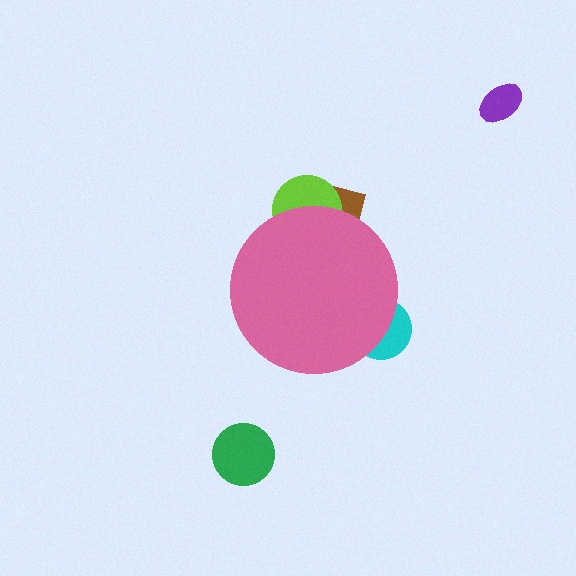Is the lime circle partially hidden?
Yes, the lime circle is partially hidden behind the pink circle.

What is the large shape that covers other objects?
A pink circle.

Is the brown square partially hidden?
Yes, the brown square is partially hidden behind the pink circle.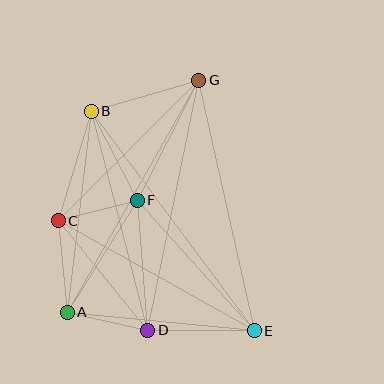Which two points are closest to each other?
Points C and F are closest to each other.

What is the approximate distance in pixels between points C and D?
The distance between C and D is approximately 142 pixels.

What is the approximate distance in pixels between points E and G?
The distance between E and G is approximately 257 pixels.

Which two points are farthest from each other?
Points B and E are farthest from each other.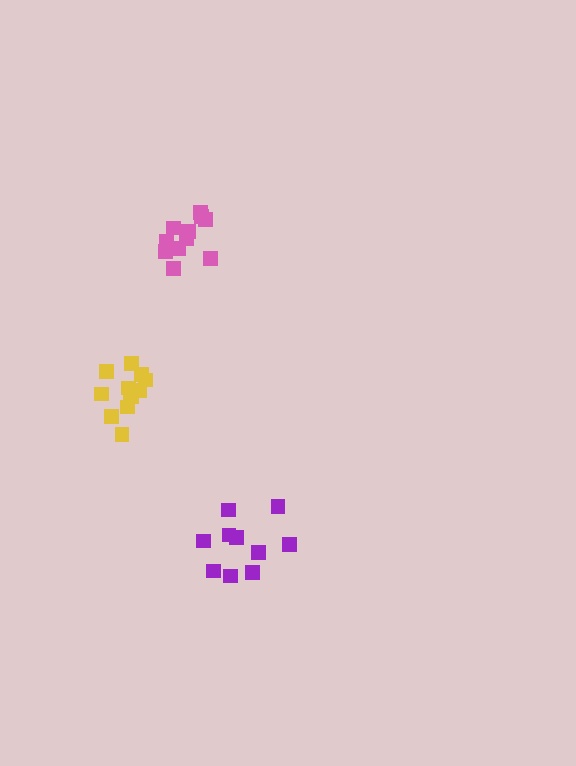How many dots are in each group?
Group 1: 10 dots, Group 2: 12 dots, Group 3: 11 dots (33 total).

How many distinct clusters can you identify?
There are 3 distinct clusters.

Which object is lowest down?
The purple cluster is bottommost.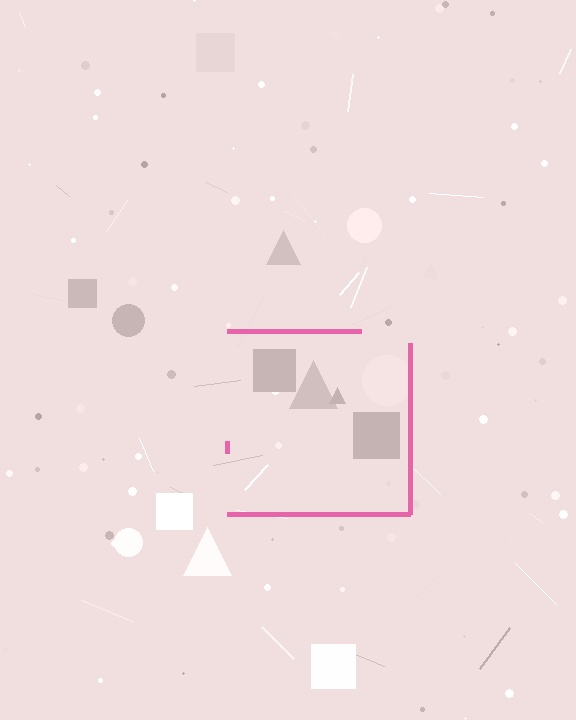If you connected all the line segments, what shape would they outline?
They would outline a square.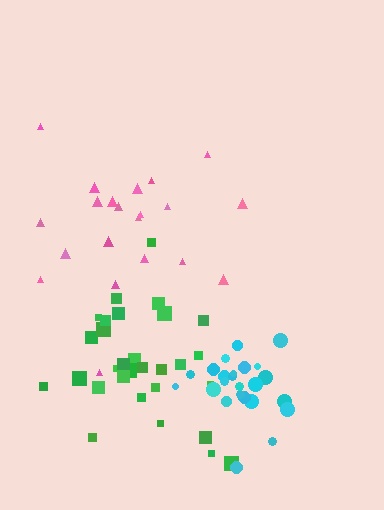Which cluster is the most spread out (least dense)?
Pink.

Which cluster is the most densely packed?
Cyan.